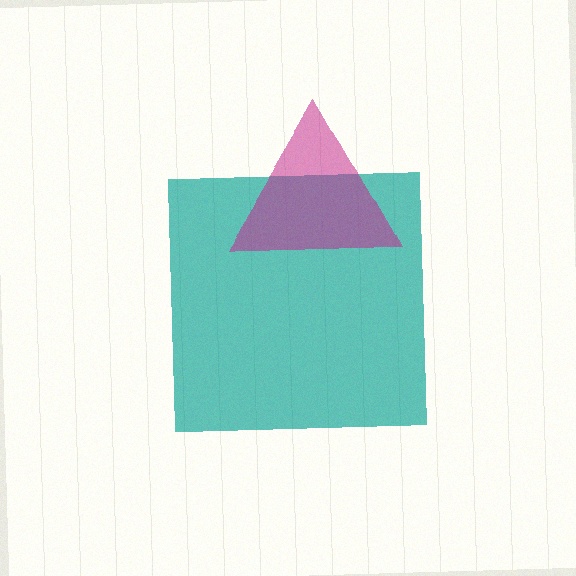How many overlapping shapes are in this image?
There are 2 overlapping shapes in the image.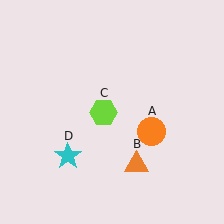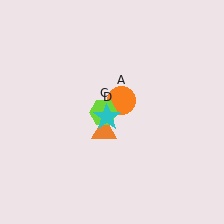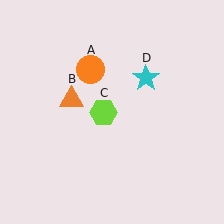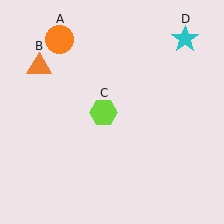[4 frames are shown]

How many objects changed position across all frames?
3 objects changed position: orange circle (object A), orange triangle (object B), cyan star (object D).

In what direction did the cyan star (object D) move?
The cyan star (object D) moved up and to the right.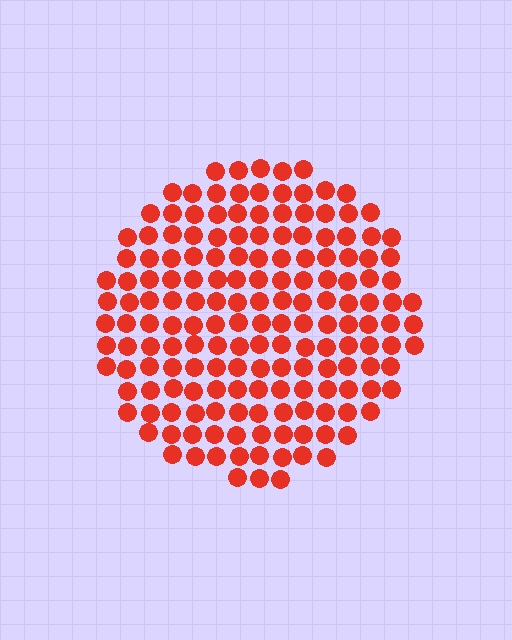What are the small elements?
The small elements are circles.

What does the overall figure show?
The overall figure shows a circle.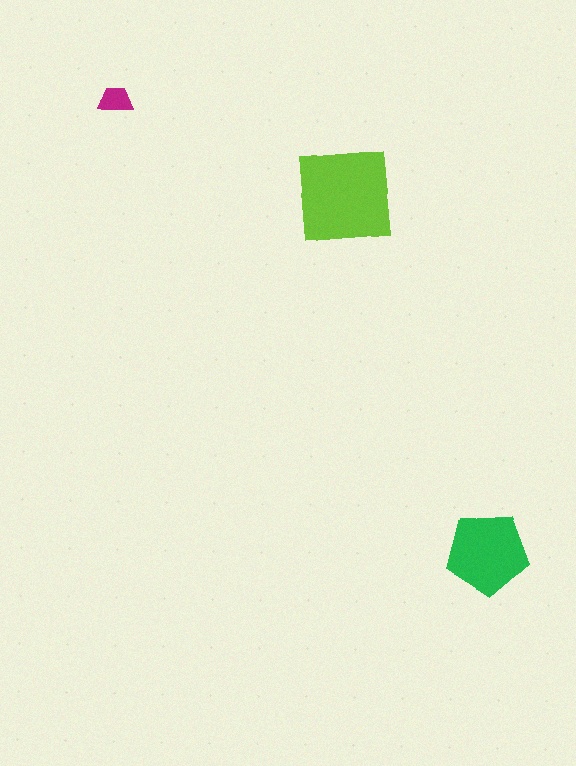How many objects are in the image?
There are 3 objects in the image.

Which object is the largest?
The lime square.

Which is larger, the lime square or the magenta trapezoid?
The lime square.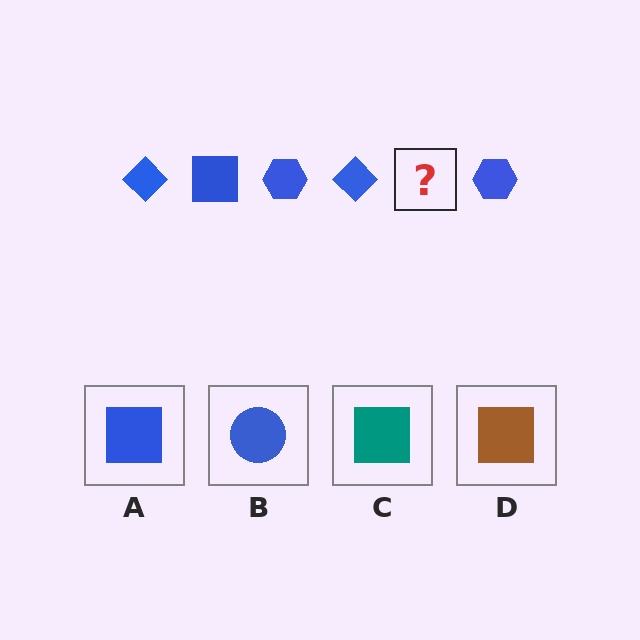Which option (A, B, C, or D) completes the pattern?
A.